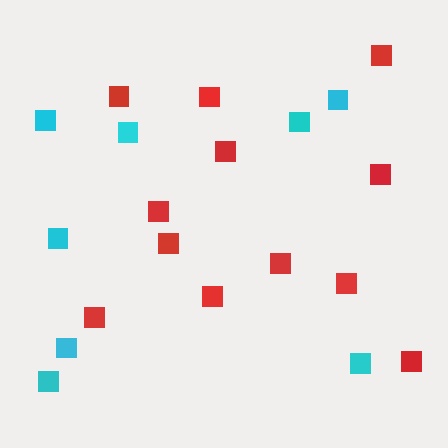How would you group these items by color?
There are 2 groups: one group of red squares (12) and one group of cyan squares (8).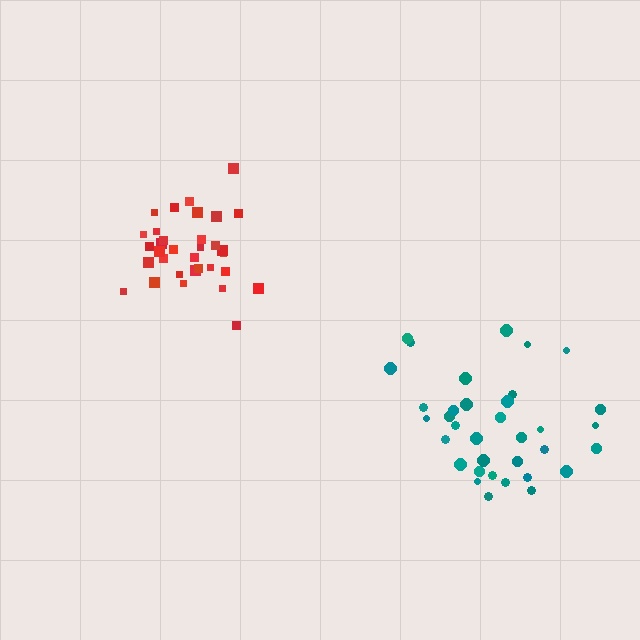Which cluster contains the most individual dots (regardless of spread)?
Teal (35).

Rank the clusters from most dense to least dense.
red, teal.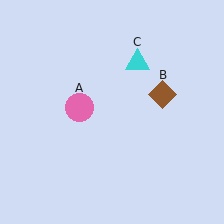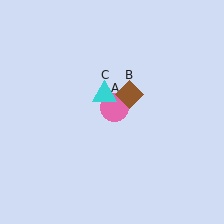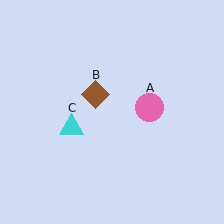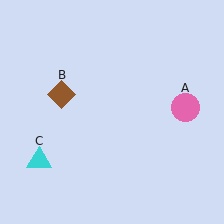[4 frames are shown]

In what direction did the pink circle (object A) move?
The pink circle (object A) moved right.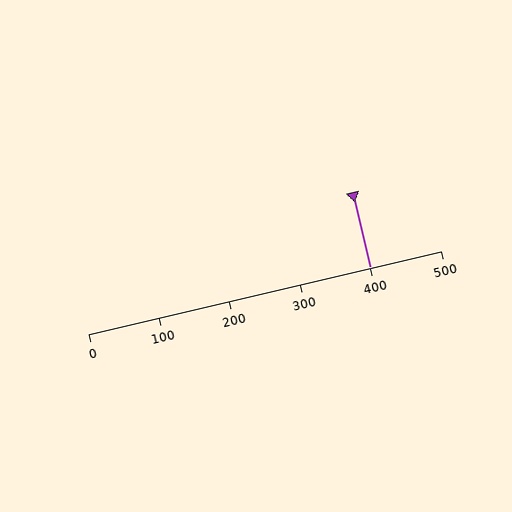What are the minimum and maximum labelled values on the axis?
The axis runs from 0 to 500.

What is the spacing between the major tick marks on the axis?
The major ticks are spaced 100 apart.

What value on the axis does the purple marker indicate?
The marker indicates approximately 400.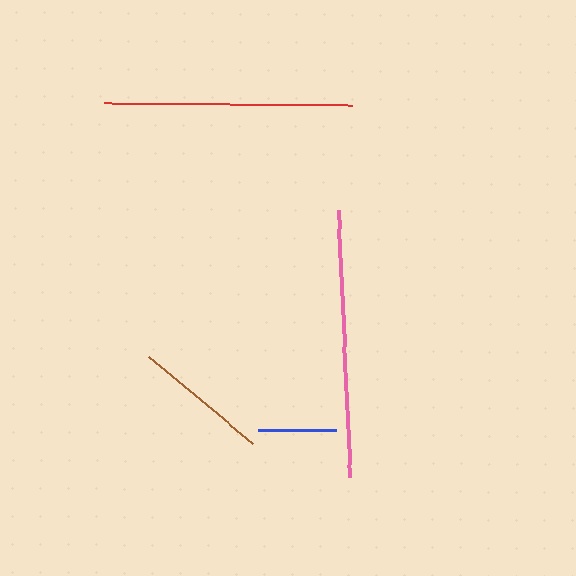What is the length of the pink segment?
The pink segment is approximately 266 pixels long.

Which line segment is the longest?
The pink line is the longest at approximately 266 pixels.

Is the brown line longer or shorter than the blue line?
The brown line is longer than the blue line.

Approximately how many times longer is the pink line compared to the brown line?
The pink line is approximately 2.0 times the length of the brown line.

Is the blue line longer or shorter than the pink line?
The pink line is longer than the blue line.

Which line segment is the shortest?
The blue line is the shortest at approximately 79 pixels.